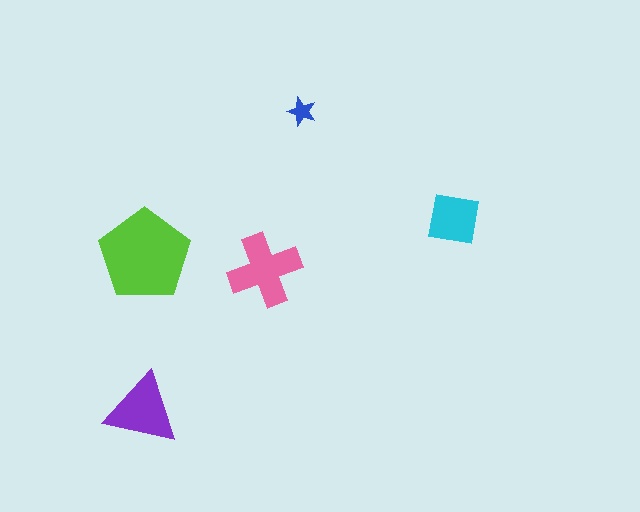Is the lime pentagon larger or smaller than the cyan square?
Larger.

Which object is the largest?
The lime pentagon.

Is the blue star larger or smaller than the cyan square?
Smaller.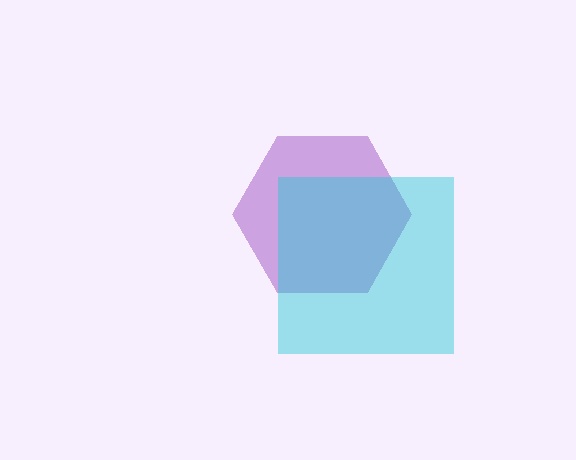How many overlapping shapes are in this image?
There are 2 overlapping shapes in the image.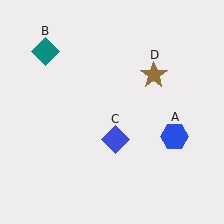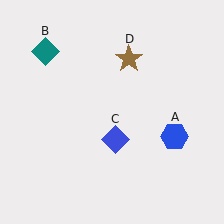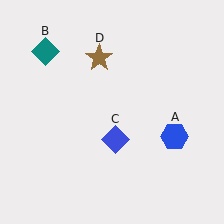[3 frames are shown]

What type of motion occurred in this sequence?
The brown star (object D) rotated counterclockwise around the center of the scene.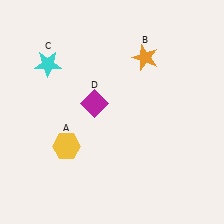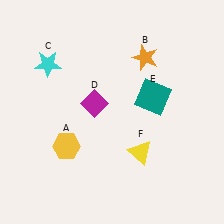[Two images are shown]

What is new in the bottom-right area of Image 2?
A yellow triangle (F) was added in the bottom-right area of Image 2.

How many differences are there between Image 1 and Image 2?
There are 2 differences between the two images.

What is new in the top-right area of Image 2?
A teal square (E) was added in the top-right area of Image 2.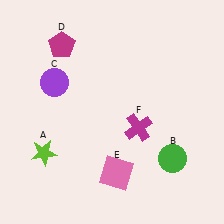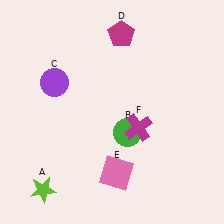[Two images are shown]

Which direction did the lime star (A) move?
The lime star (A) moved down.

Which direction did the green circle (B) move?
The green circle (B) moved left.